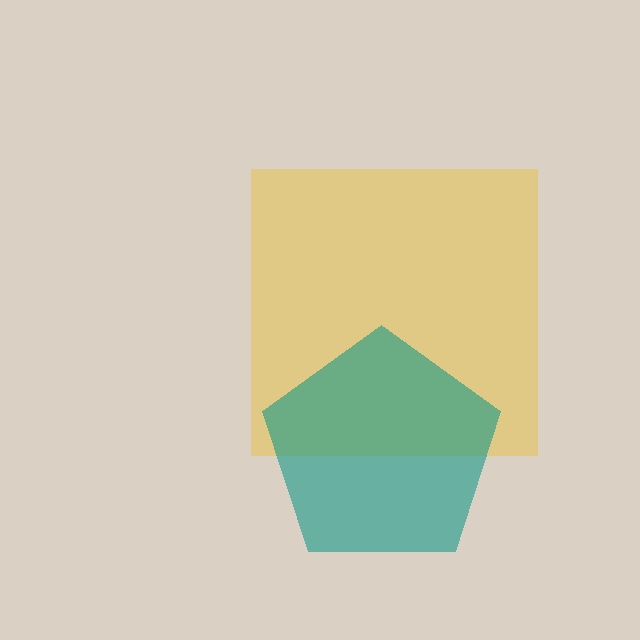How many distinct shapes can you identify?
There are 2 distinct shapes: a yellow square, a teal pentagon.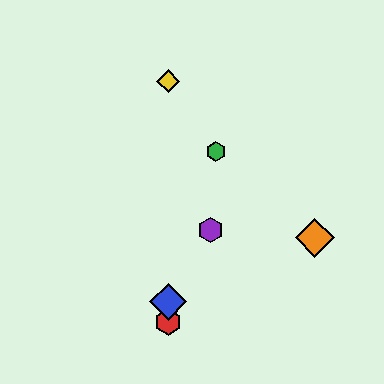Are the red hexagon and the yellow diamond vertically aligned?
Yes, both are at x≈168.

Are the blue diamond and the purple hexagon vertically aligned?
No, the blue diamond is at x≈168 and the purple hexagon is at x≈210.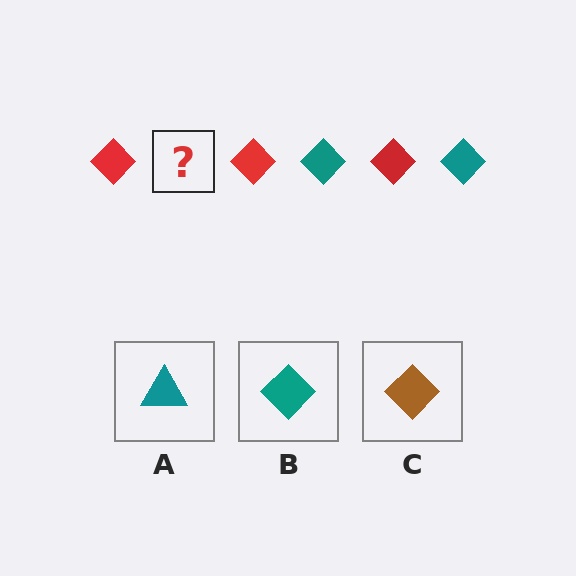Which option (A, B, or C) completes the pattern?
B.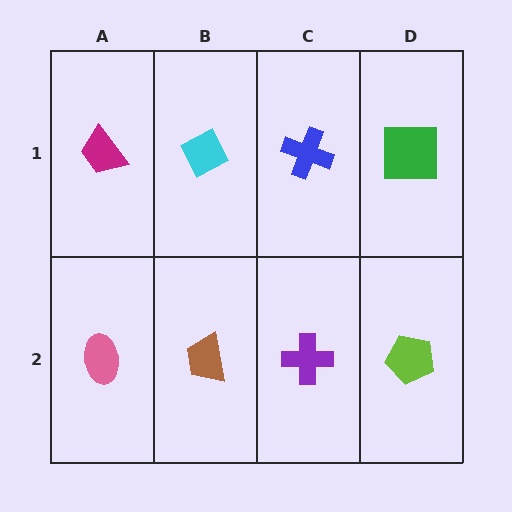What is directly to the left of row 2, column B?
A pink ellipse.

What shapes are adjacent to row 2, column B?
A cyan diamond (row 1, column B), a pink ellipse (row 2, column A), a purple cross (row 2, column C).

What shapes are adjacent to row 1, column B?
A brown trapezoid (row 2, column B), a magenta trapezoid (row 1, column A), a blue cross (row 1, column C).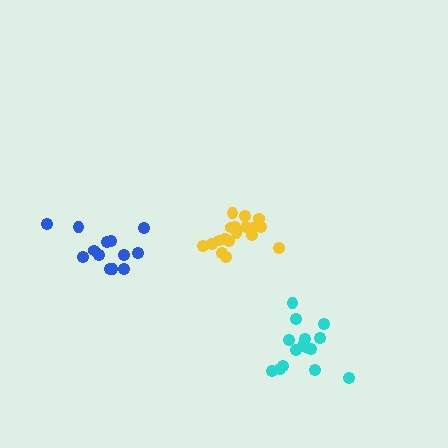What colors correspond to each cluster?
The clusters are colored: yellow, blue, cyan.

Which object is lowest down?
The cyan cluster is bottommost.